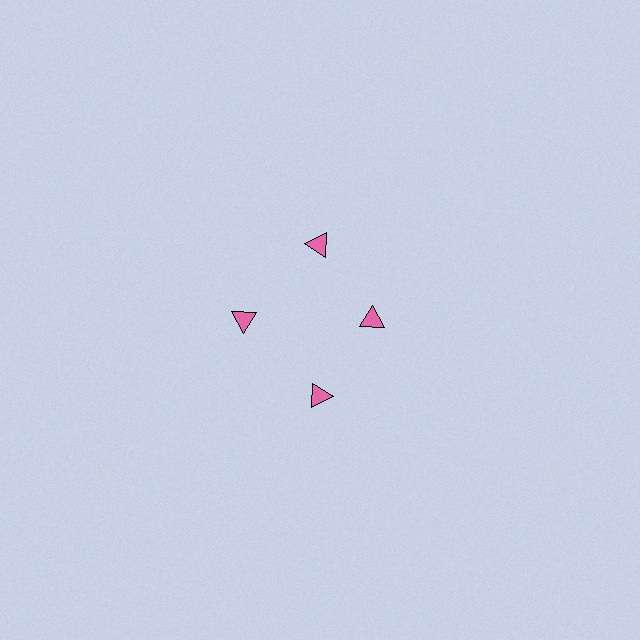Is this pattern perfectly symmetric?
No. The 4 pink triangles are arranged in a ring, but one element near the 3 o'clock position is pulled inward toward the center, breaking the 4-fold rotational symmetry.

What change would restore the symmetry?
The symmetry would be restored by moving it outward, back onto the ring so that all 4 triangles sit at equal angles and equal distance from the center.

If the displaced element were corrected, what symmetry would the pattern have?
It would have 4-fold rotational symmetry — the pattern would map onto itself every 90 degrees.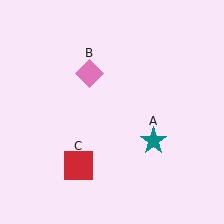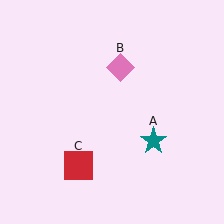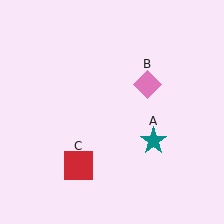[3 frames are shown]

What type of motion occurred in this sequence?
The pink diamond (object B) rotated clockwise around the center of the scene.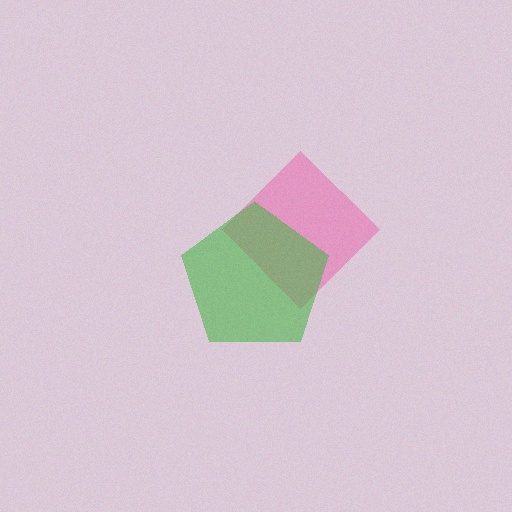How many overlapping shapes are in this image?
There are 2 overlapping shapes in the image.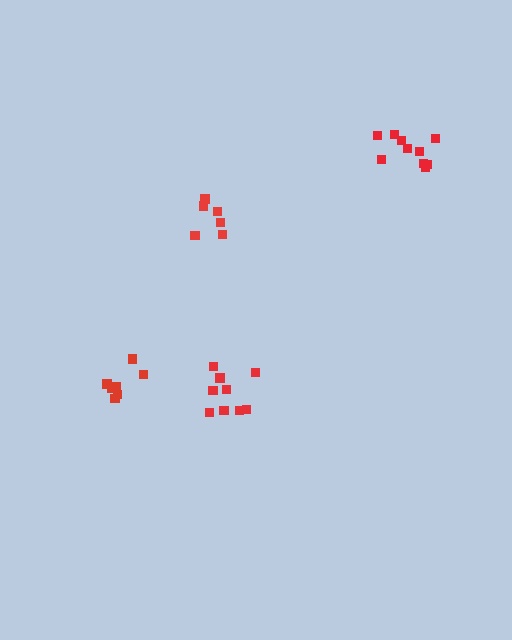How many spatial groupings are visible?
There are 4 spatial groupings.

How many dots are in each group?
Group 1: 10 dots, Group 2: 9 dots, Group 3: 7 dots, Group 4: 6 dots (32 total).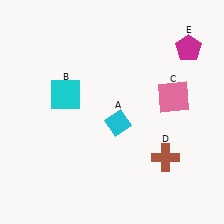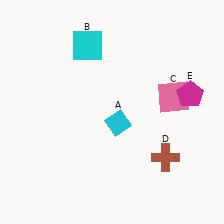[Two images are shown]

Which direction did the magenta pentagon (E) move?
The magenta pentagon (E) moved down.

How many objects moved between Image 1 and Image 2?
2 objects moved between the two images.